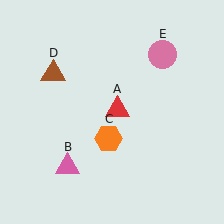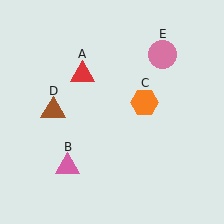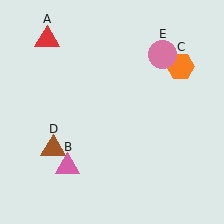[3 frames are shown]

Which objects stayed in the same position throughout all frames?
Pink triangle (object B) and pink circle (object E) remained stationary.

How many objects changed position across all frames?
3 objects changed position: red triangle (object A), orange hexagon (object C), brown triangle (object D).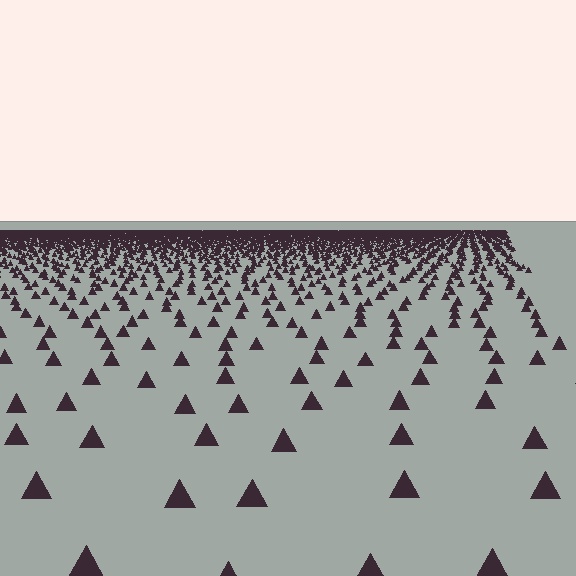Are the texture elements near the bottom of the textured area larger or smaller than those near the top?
Larger. Near the bottom, elements are closer to the viewer and appear at a bigger on-screen size.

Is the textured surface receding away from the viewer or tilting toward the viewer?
The surface is receding away from the viewer. Texture elements get smaller and denser toward the top.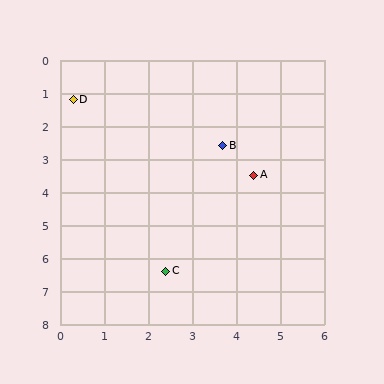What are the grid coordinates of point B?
Point B is at approximately (3.7, 2.6).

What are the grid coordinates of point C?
Point C is at approximately (2.4, 6.4).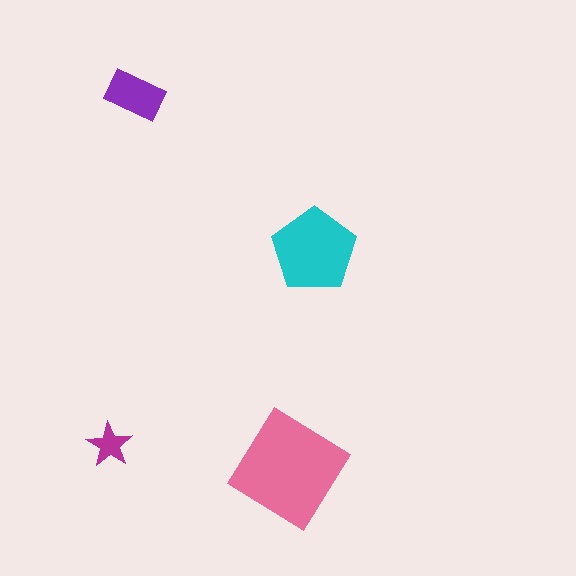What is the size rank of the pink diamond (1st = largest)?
1st.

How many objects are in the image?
There are 4 objects in the image.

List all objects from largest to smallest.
The pink diamond, the cyan pentagon, the purple rectangle, the magenta star.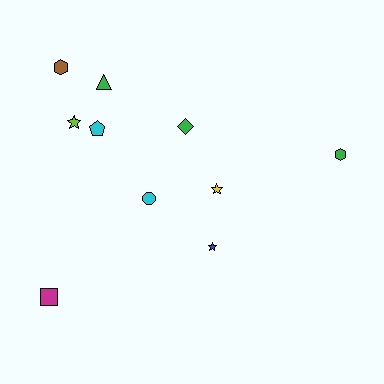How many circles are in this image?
There is 1 circle.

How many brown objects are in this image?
There is 1 brown object.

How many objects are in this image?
There are 10 objects.